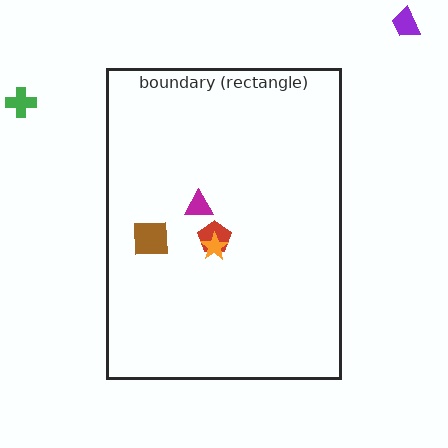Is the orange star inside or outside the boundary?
Inside.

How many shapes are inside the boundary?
4 inside, 2 outside.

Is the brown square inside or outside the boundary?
Inside.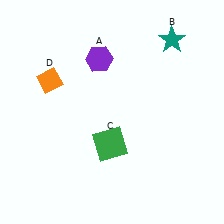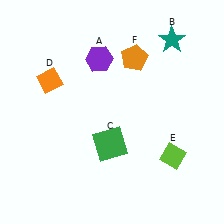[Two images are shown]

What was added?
A lime diamond (E), an orange pentagon (F) were added in Image 2.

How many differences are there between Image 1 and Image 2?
There are 2 differences between the two images.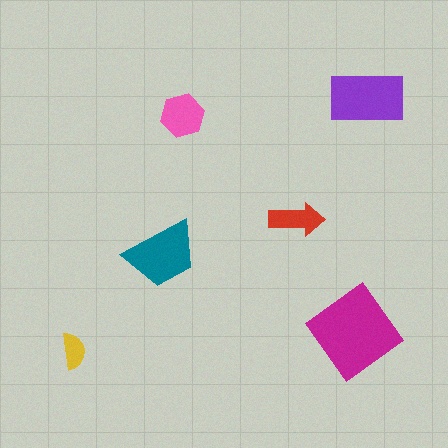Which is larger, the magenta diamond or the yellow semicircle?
The magenta diamond.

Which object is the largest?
The magenta diamond.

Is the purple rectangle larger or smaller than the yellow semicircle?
Larger.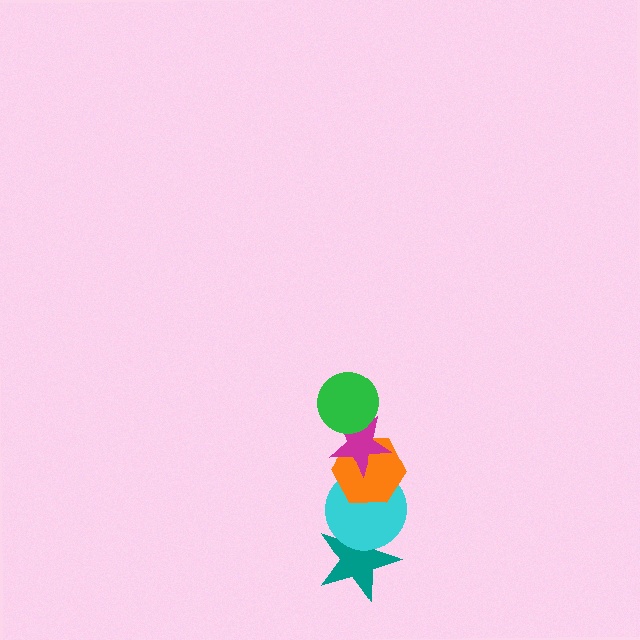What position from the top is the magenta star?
The magenta star is 2nd from the top.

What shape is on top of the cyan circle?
The orange hexagon is on top of the cyan circle.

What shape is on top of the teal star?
The cyan circle is on top of the teal star.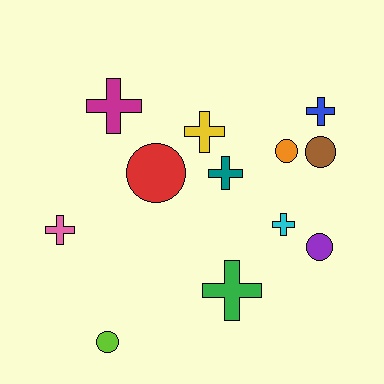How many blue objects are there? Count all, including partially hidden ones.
There is 1 blue object.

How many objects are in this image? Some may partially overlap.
There are 12 objects.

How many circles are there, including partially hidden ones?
There are 5 circles.